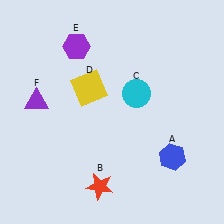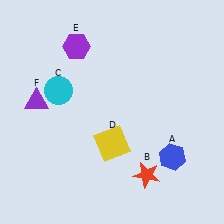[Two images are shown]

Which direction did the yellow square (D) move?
The yellow square (D) moved down.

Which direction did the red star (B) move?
The red star (B) moved right.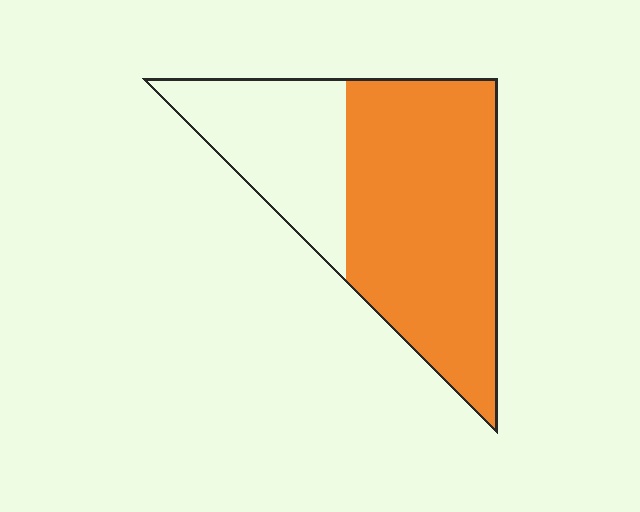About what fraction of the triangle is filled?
About two thirds (2/3).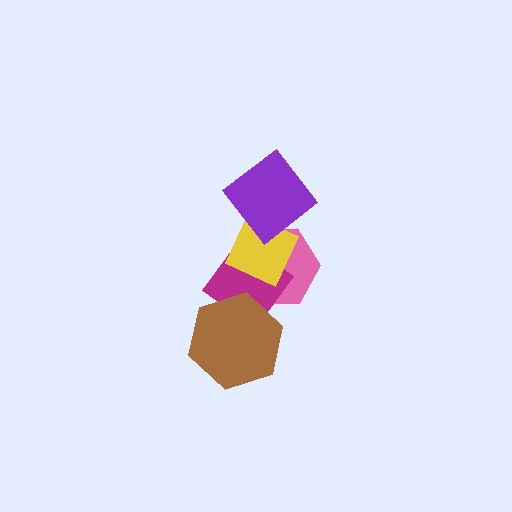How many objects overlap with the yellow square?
3 objects overlap with the yellow square.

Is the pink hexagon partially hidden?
Yes, it is partially covered by another shape.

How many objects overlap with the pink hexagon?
3 objects overlap with the pink hexagon.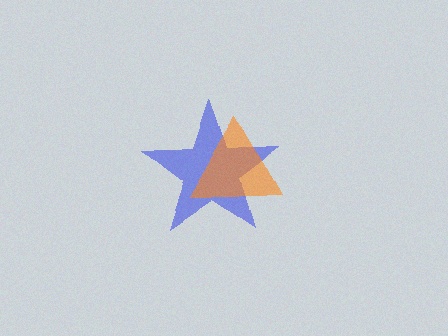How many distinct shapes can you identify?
There are 2 distinct shapes: a blue star, an orange triangle.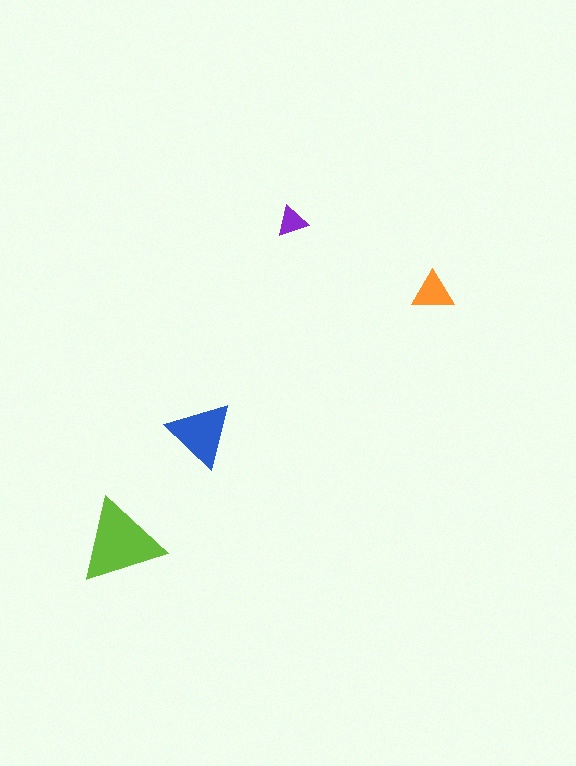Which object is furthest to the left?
The lime triangle is leftmost.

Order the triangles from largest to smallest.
the lime one, the blue one, the orange one, the purple one.